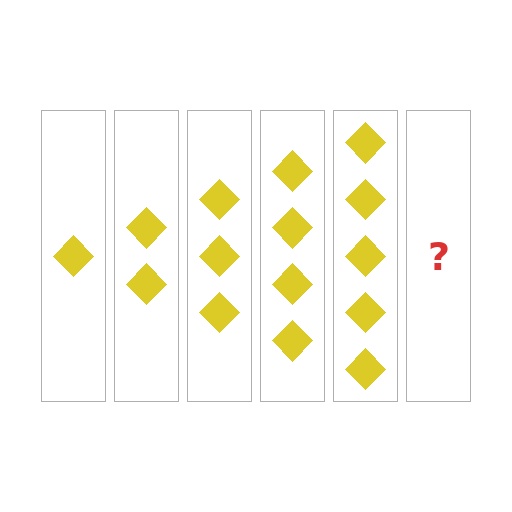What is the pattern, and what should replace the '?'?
The pattern is that each step adds one more diamond. The '?' should be 6 diamonds.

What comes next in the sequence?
The next element should be 6 diamonds.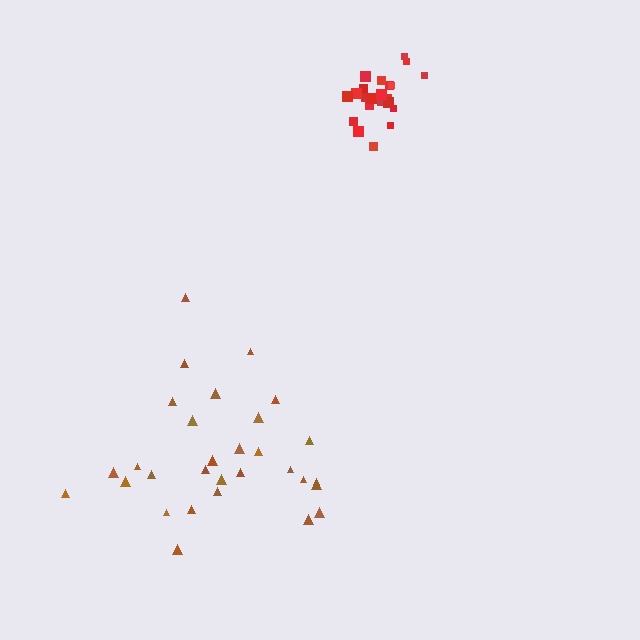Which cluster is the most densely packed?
Red.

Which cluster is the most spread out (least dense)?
Brown.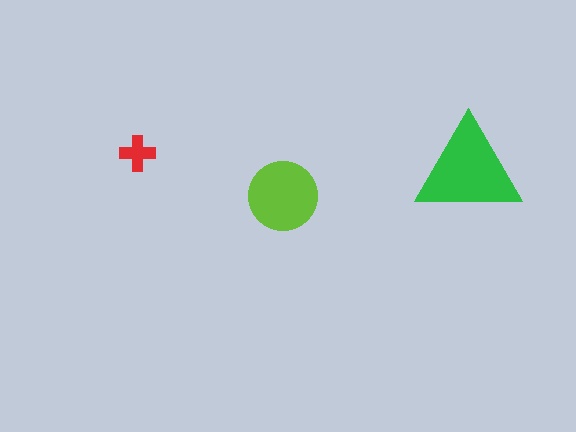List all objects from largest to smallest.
The green triangle, the lime circle, the red cross.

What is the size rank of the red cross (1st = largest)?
3rd.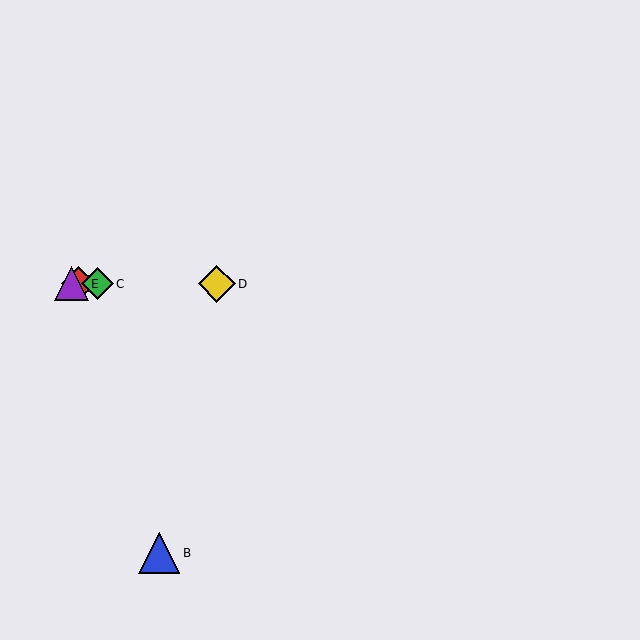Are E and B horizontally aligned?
No, E is at y≈284 and B is at y≈553.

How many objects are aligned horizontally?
4 objects (A, C, D, E) are aligned horizontally.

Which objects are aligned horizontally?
Objects A, C, D, E are aligned horizontally.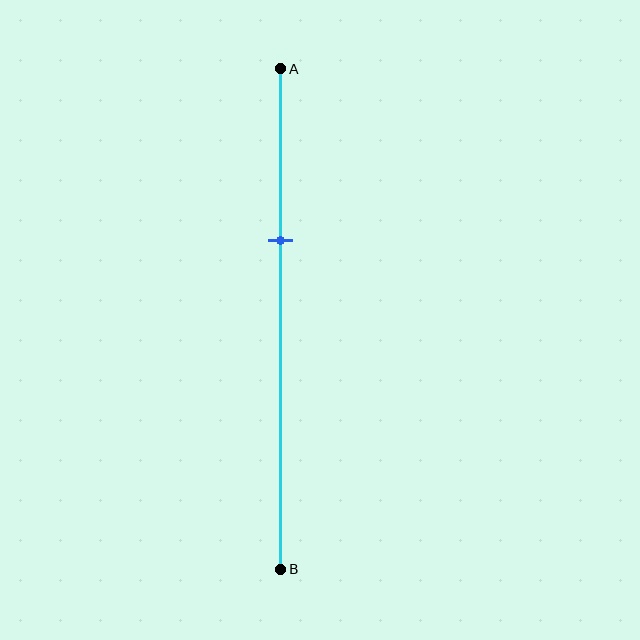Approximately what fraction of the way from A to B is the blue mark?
The blue mark is approximately 35% of the way from A to B.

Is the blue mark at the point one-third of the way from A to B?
Yes, the mark is approximately at the one-third point.